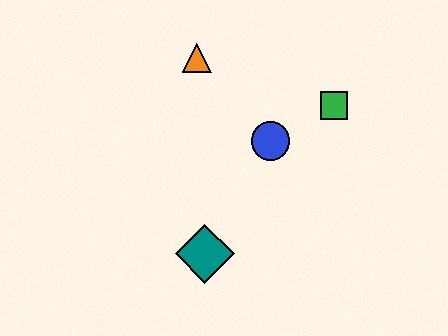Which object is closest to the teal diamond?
The blue circle is closest to the teal diamond.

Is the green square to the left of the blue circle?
No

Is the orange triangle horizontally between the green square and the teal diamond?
No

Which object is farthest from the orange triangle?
The teal diamond is farthest from the orange triangle.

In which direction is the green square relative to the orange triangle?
The green square is to the right of the orange triangle.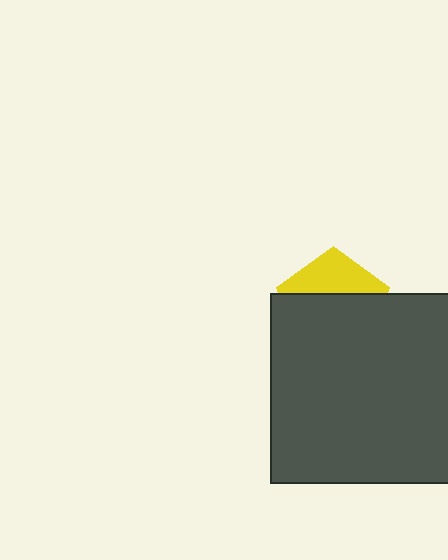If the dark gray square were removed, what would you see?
You would see the complete yellow pentagon.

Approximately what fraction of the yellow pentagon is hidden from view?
Roughly 65% of the yellow pentagon is hidden behind the dark gray square.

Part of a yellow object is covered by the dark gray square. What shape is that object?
It is a pentagon.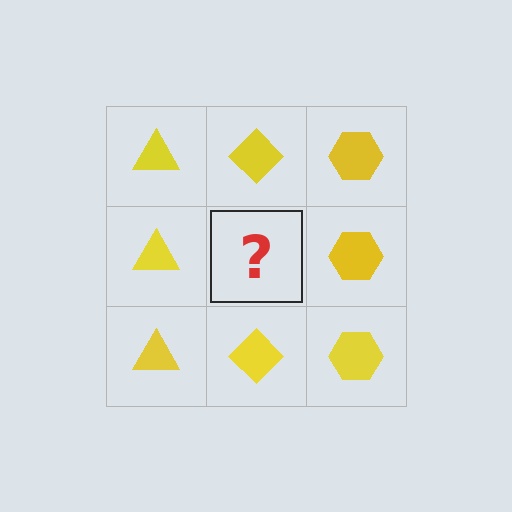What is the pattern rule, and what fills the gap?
The rule is that each column has a consistent shape. The gap should be filled with a yellow diamond.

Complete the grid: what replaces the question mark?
The question mark should be replaced with a yellow diamond.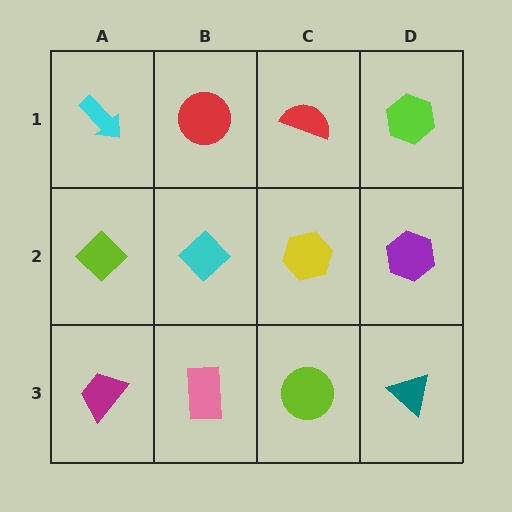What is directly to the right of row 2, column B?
A yellow hexagon.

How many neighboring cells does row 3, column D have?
2.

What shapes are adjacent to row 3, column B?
A cyan diamond (row 2, column B), a magenta trapezoid (row 3, column A), a lime circle (row 3, column C).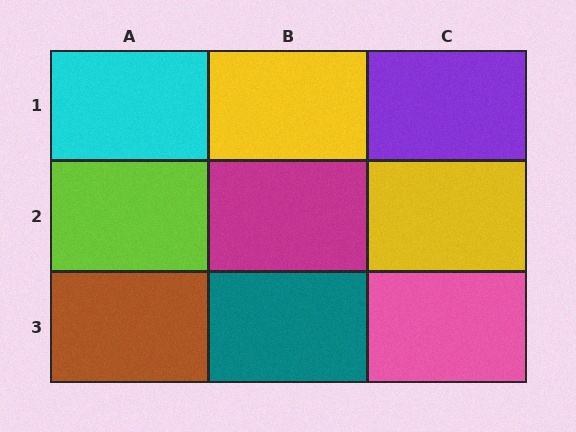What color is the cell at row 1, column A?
Cyan.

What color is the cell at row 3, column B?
Teal.